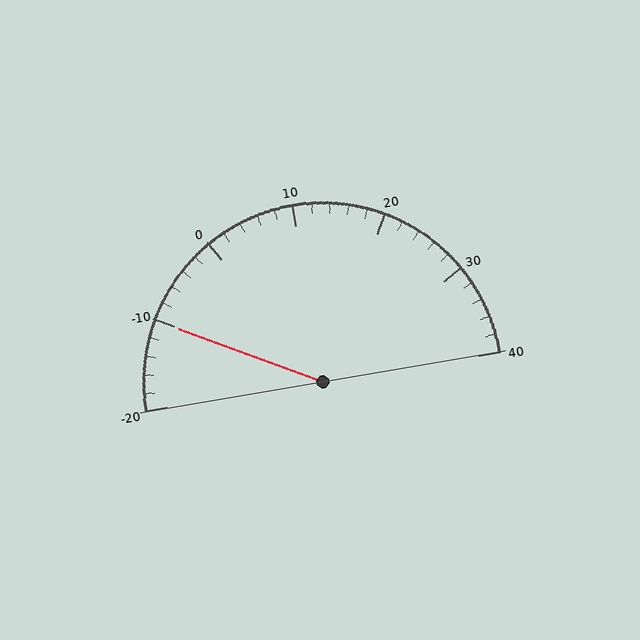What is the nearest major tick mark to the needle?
The nearest major tick mark is -10.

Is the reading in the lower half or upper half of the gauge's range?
The reading is in the lower half of the range (-20 to 40).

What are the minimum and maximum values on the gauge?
The gauge ranges from -20 to 40.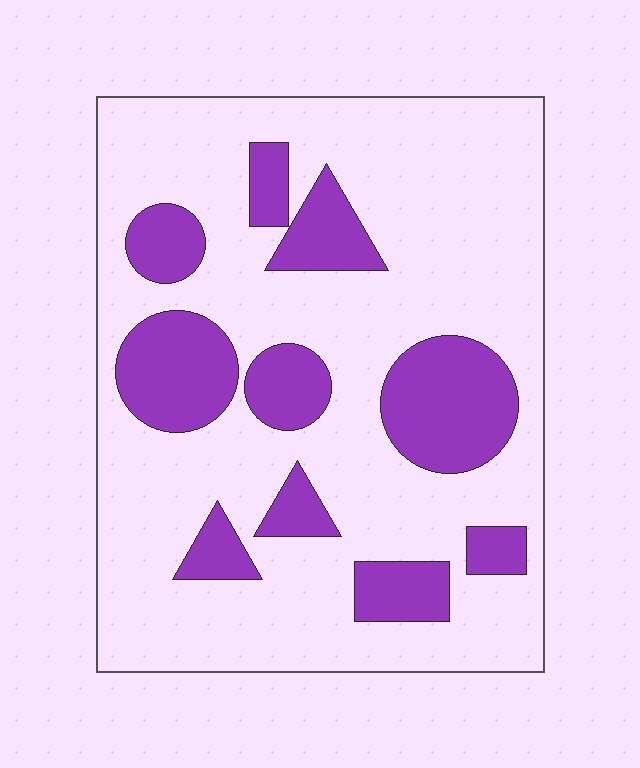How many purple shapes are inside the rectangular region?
10.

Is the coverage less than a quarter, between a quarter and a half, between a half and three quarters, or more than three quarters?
Less than a quarter.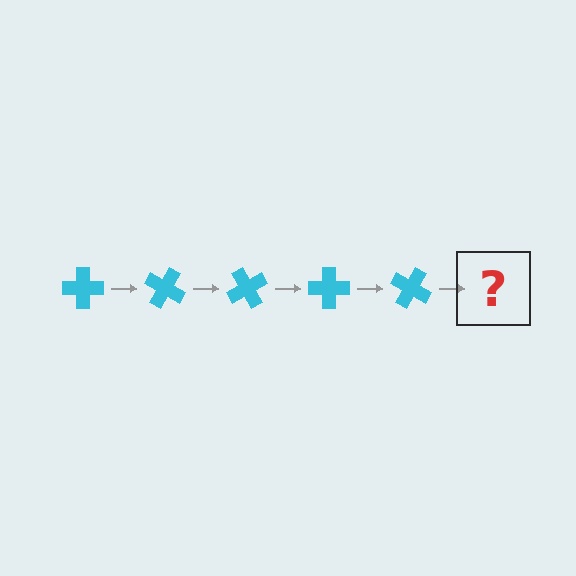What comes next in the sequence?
The next element should be a cyan cross rotated 150 degrees.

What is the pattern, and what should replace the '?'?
The pattern is that the cross rotates 30 degrees each step. The '?' should be a cyan cross rotated 150 degrees.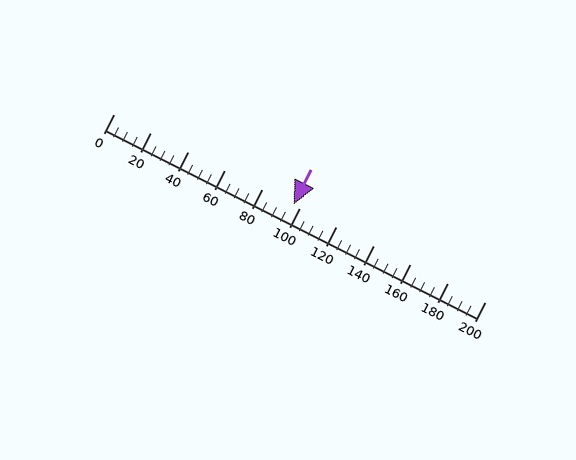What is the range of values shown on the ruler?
The ruler shows values from 0 to 200.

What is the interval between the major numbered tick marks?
The major tick marks are spaced 20 units apart.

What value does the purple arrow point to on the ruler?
The purple arrow points to approximately 97.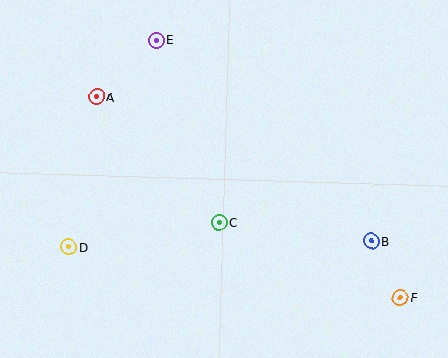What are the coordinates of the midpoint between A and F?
The midpoint between A and F is at (249, 197).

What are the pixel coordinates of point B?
Point B is at (372, 241).